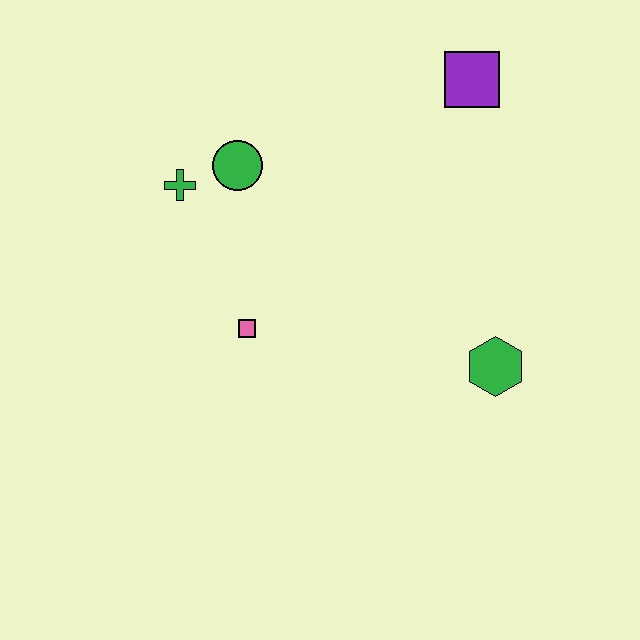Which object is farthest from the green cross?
The green hexagon is farthest from the green cross.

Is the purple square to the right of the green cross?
Yes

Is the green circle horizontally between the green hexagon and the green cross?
Yes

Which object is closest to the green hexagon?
The pink square is closest to the green hexagon.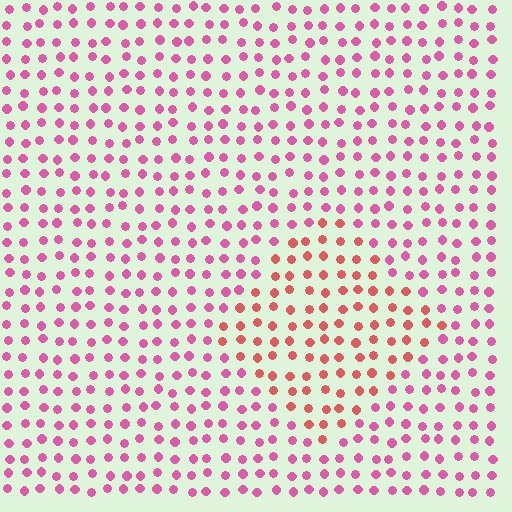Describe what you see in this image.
The image is filled with small pink elements in a uniform arrangement. A diamond-shaped region is visible where the elements are tinted to a slightly different hue, forming a subtle color boundary.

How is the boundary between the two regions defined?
The boundary is defined purely by a slight shift in hue (about 34 degrees). Spacing, size, and orientation are identical on both sides.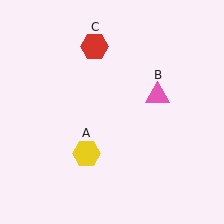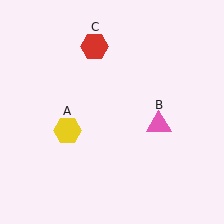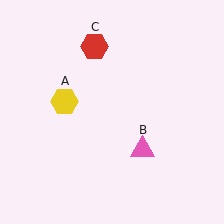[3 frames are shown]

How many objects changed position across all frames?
2 objects changed position: yellow hexagon (object A), pink triangle (object B).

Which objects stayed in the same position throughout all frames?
Red hexagon (object C) remained stationary.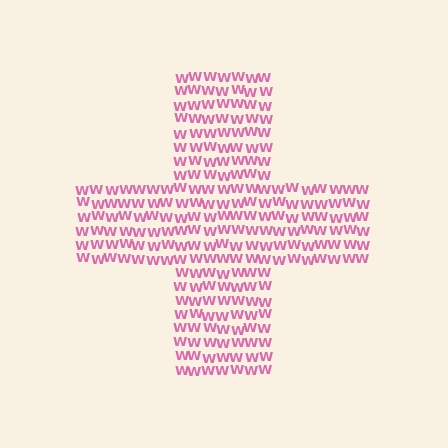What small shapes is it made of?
It is made of small letter W's.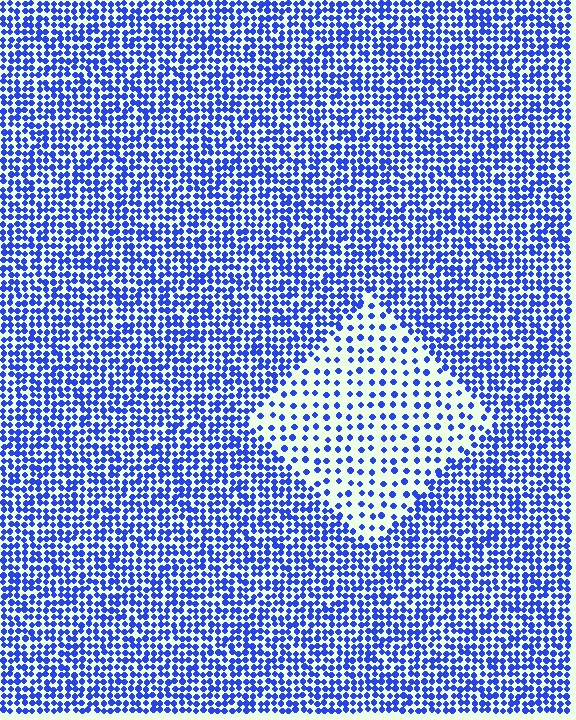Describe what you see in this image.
The image contains small blue elements arranged at two different densities. A diamond-shaped region is visible where the elements are less densely packed than the surrounding area.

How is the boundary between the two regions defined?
The boundary is defined by a change in element density (approximately 2.4x ratio). All elements are the same color, size, and shape.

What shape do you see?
I see a diamond.